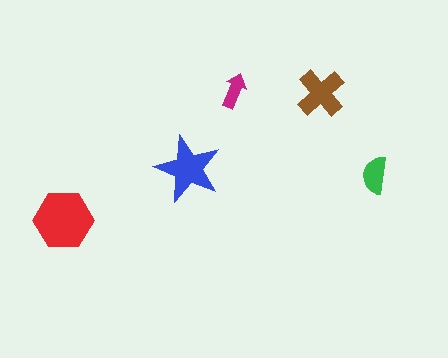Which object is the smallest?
The magenta arrow.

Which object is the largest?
The red hexagon.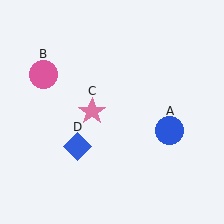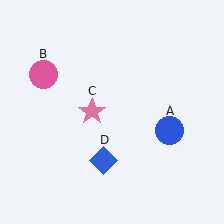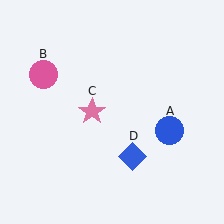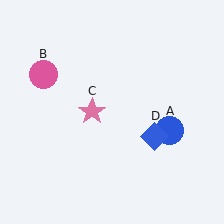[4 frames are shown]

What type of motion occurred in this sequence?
The blue diamond (object D) rotated counterclockwise around the center of the scene.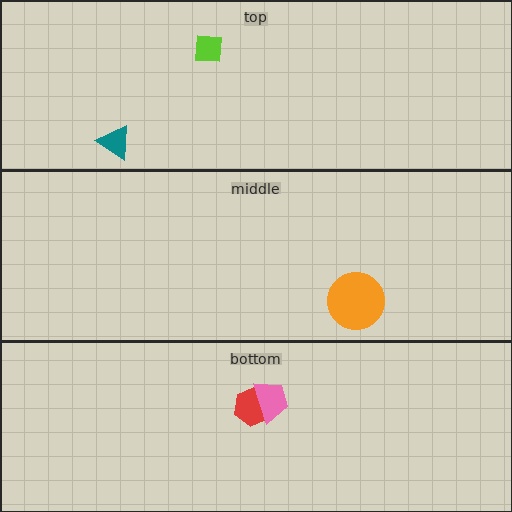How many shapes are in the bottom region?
2.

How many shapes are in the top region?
2.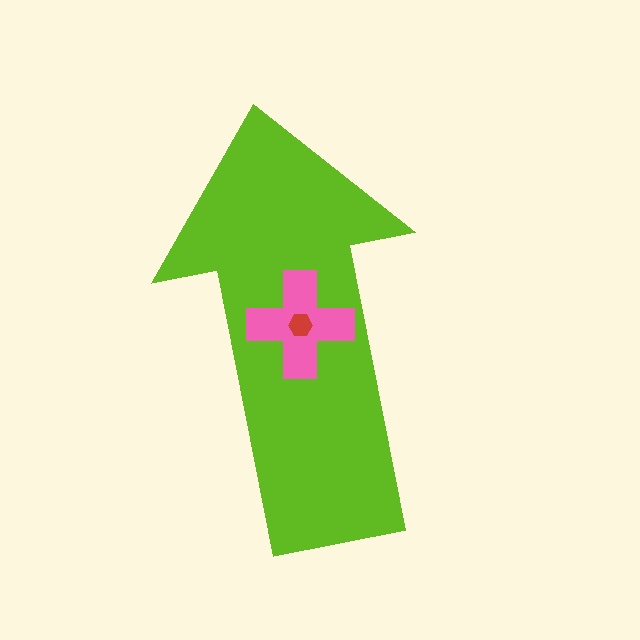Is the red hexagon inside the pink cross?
Yes.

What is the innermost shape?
The red hexagon.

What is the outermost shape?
The lime arrow.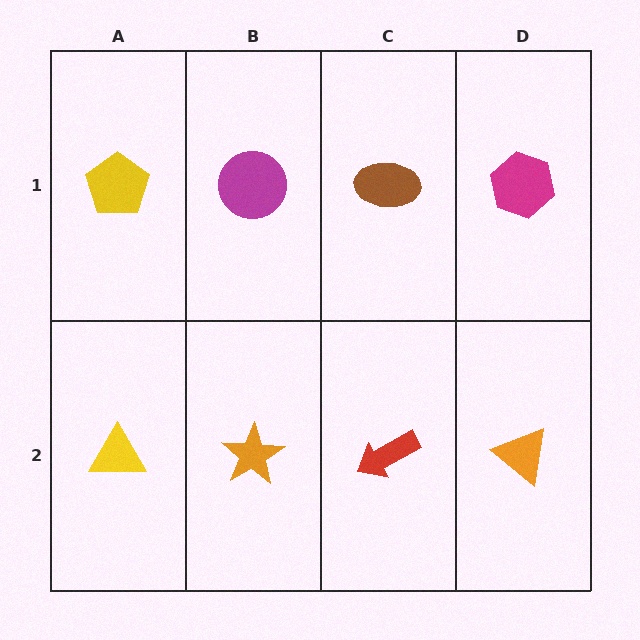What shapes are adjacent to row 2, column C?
A brown ellipse (row 1, column C), an orange star (row 2, column B), an orange triangle (row 2, column D).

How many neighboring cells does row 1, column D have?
2.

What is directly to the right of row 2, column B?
A red arrow.